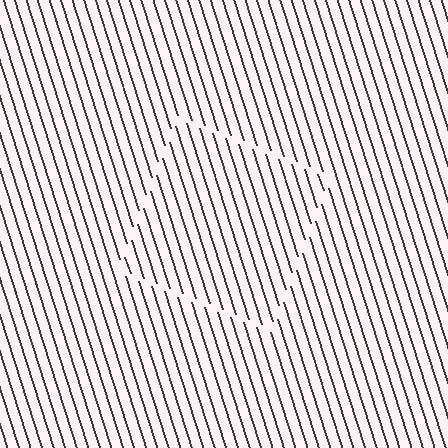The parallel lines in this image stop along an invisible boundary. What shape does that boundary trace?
An illusory square. The interior of the shape contains the same grating, shifted by half a period — the contour is defined by the phase discontinuity where line-ends from the inner and outer gratings abut.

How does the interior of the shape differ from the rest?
The interior of the shape contains the same grating, shifted by half a period — the contour is defined by the phase discontinuity where line-ends from the inner and outer gratings abut.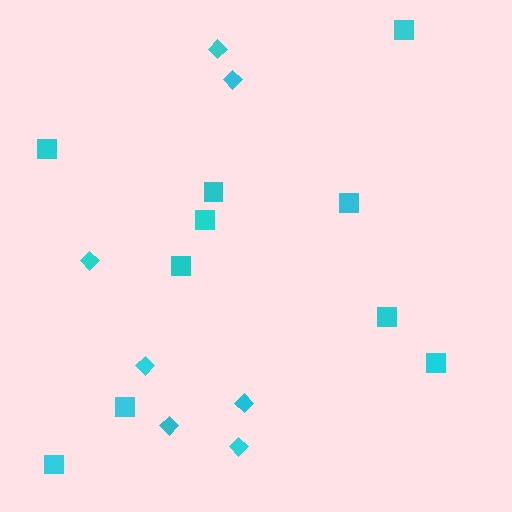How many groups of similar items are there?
There are 2 groups: one group of squares (10) and one group of diamonds (7).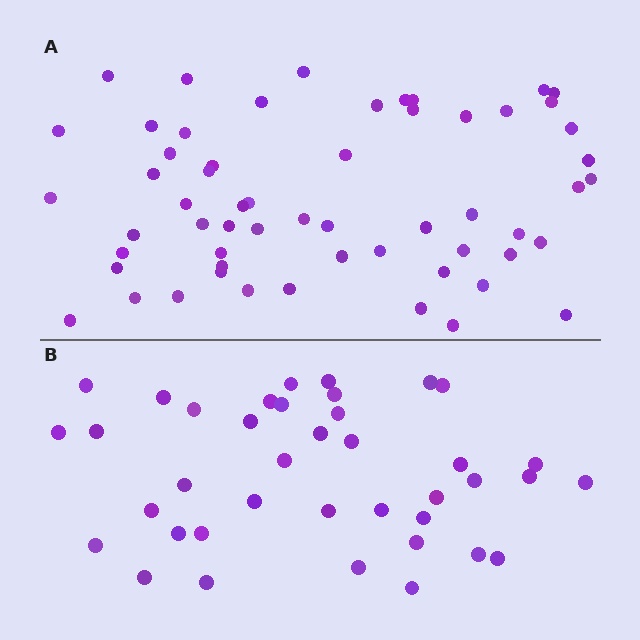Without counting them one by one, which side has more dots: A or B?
Region A (the top region) has more dots.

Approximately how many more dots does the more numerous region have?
Region A has approximately 20 more dots than region B.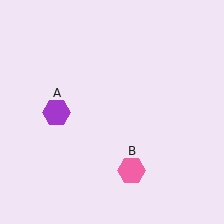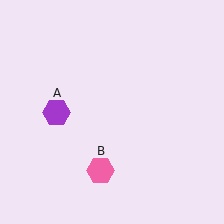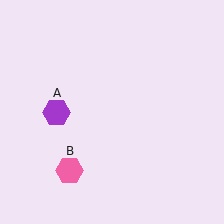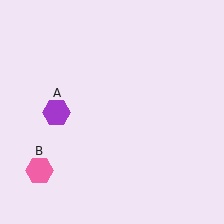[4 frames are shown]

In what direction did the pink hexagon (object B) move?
The pink hexagon (object B) moved left.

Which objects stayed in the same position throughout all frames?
Purple hexagon (object A) remained stationary.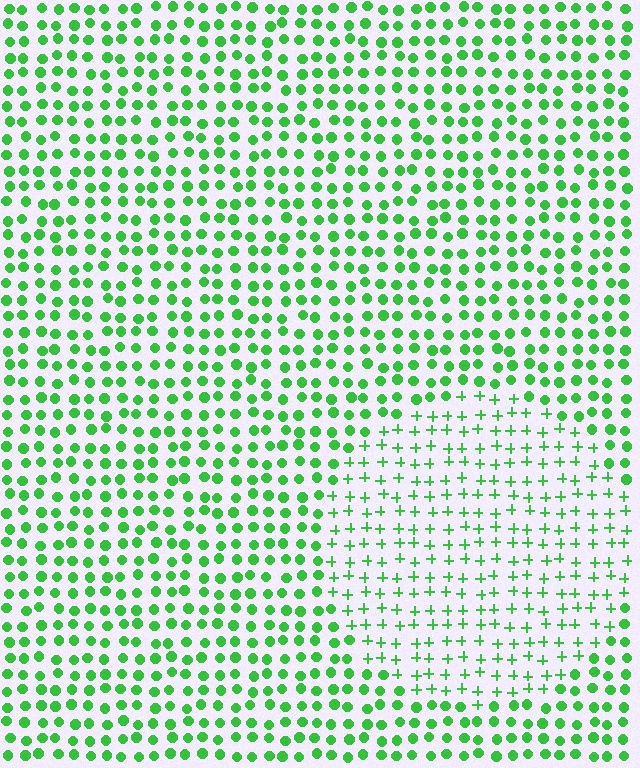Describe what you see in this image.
The image is filled with small green elements arranged in a uniform grid. A circle-shaped region contains plus signs, while the surrounding area contains circles. The boundary is defined purely by the change in element shape.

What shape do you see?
I see a circle.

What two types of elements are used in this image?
The image uses plus signs inside the circle region and circles outside it.